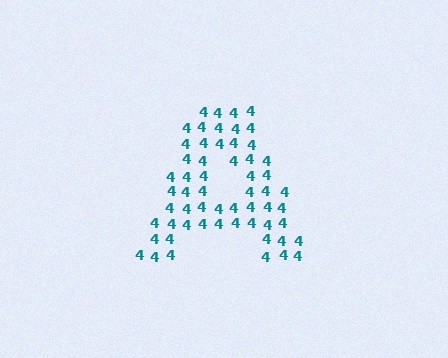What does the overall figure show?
The overall figure shows the letter A.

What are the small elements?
The small elements are digit 4's.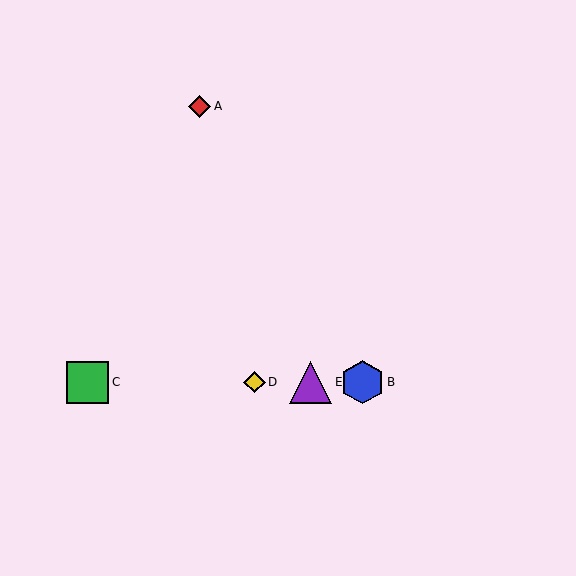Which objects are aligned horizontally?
Objects B, C, D, E are aligned horizontally.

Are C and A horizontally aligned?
No, C is at y≈382 and A is at y≈106.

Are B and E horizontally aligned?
Yes, both are at y≈382.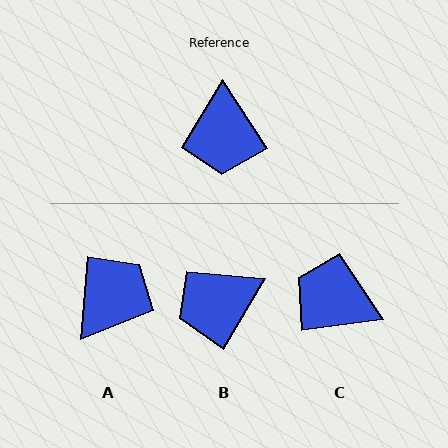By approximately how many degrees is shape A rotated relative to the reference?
Approximately 142 degrees counter-clockwise.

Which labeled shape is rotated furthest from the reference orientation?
A, about 142 degrees away.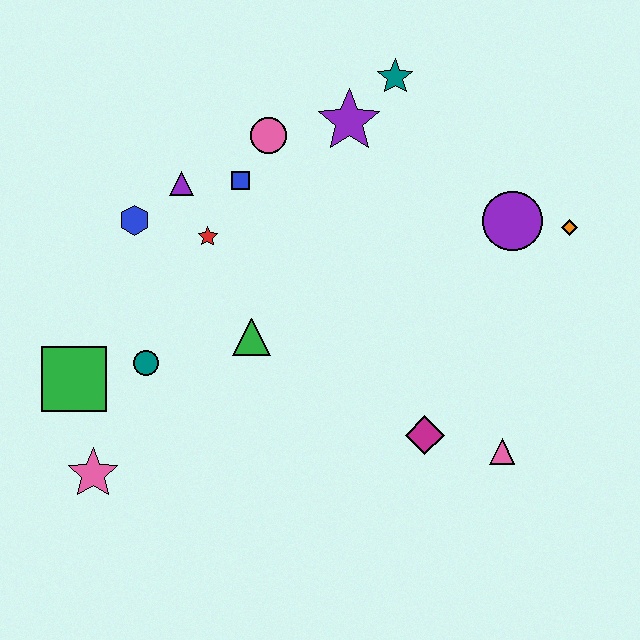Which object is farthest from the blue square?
The pink triangle is farthest from the blue square.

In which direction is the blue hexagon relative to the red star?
The blue hexagon is to the left of the red star.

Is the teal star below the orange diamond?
No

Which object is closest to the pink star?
The green square is closest to the pink star.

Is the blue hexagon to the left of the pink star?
No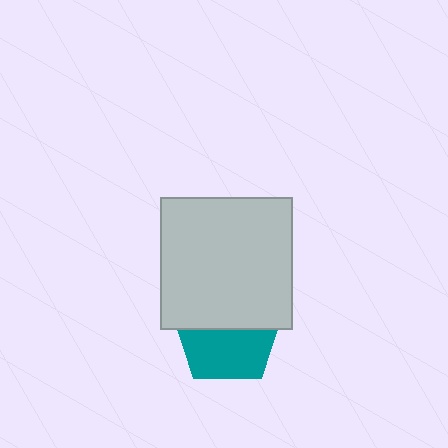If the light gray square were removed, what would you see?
You would see the complete teal pentagon.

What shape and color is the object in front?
The object in front is a light gray square.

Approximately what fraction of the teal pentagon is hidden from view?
Roughly 48% of the teal pentagon is hidden behind the light gray square.